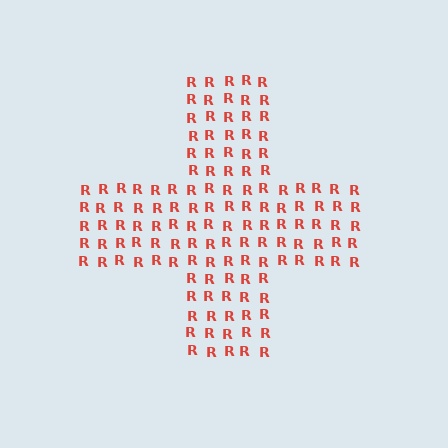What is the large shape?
The large shape is a cross.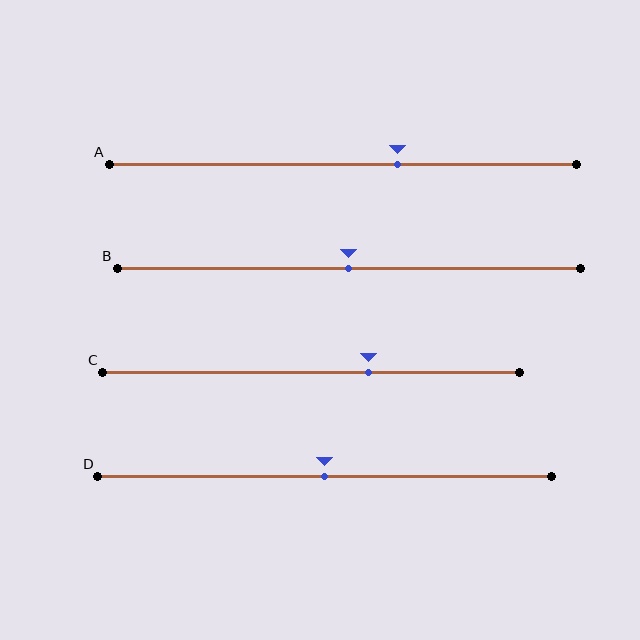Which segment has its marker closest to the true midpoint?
Segment B has its marker closest to the true midpoint.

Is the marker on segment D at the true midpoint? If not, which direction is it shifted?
Yes, the marker on segment D is at the true midpoint.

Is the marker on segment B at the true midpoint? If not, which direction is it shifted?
Yes, the marker on segment B is at the true midpoint.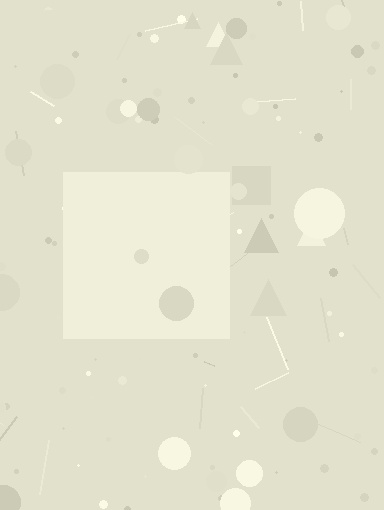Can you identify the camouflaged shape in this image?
The camouflaged shape is a square.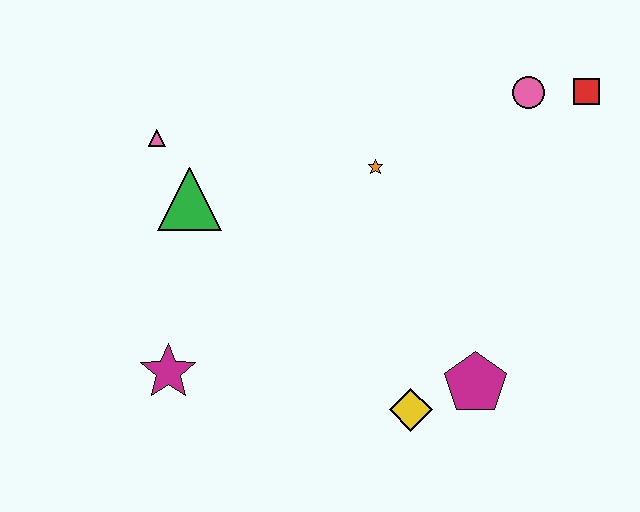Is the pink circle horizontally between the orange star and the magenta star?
No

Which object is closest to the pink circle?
The red square is closest to the pink circle.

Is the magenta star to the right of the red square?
No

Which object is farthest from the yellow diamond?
The pink triangle is farthest from the yellow diamond.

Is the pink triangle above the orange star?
Yes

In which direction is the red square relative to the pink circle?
The red square is to the right of the pink circle.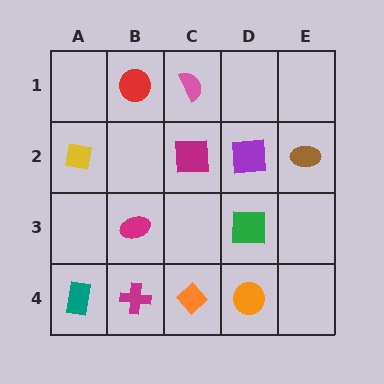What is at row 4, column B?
A magenta cross.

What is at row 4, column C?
An orange diamond.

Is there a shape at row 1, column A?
No, that cell is empty.